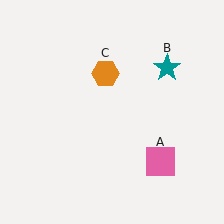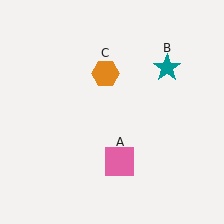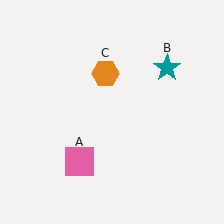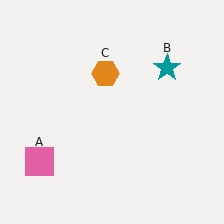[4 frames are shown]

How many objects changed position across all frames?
1 object changed position: pink square (object A).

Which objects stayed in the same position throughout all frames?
Teal star (object B) and orange hexagon (object C) remained stationary.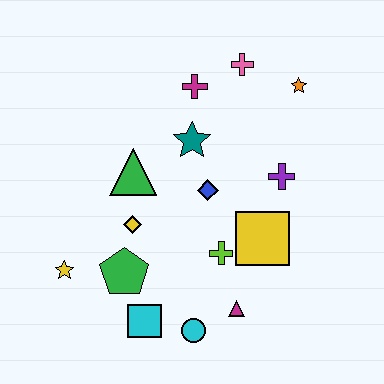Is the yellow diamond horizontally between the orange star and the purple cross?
No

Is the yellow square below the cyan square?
No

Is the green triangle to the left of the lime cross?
Yes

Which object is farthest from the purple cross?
The yellow star is farthest from the purple cross.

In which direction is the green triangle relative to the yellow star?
The green triangle is above the yellow star.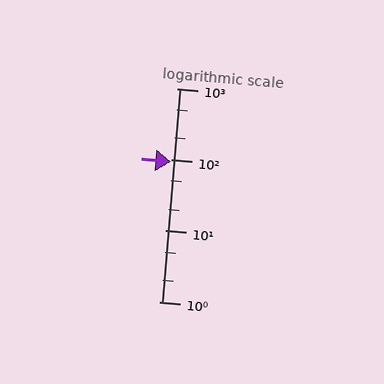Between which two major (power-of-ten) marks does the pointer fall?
The pointer is between 10 and 100.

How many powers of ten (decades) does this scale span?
The scale spans 3 decades, from 1 to 1000.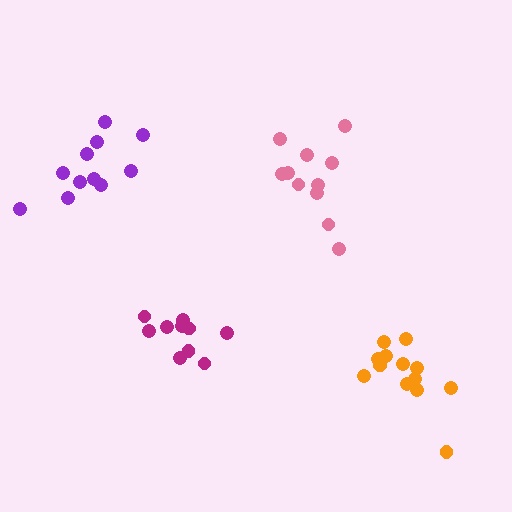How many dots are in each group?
Group 1: 10 dots, Group 2: 11 dots, Group 3: 11 dots, Group 4: 13 dots (45 total).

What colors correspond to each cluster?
The clusters are colored: magenta, pink, purple, orange.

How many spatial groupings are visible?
There are 4 spatial groupings.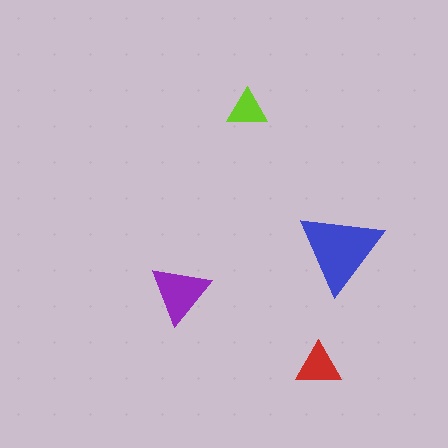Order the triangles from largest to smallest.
the blue one, the purple one, the red one, the lime one.